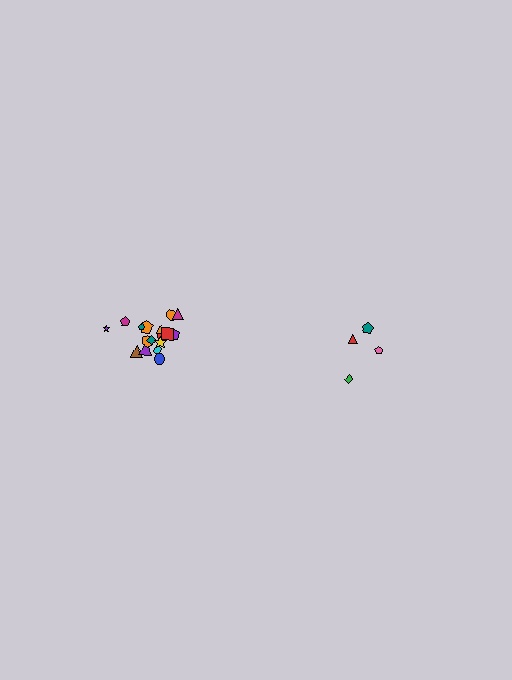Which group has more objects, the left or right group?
The left group.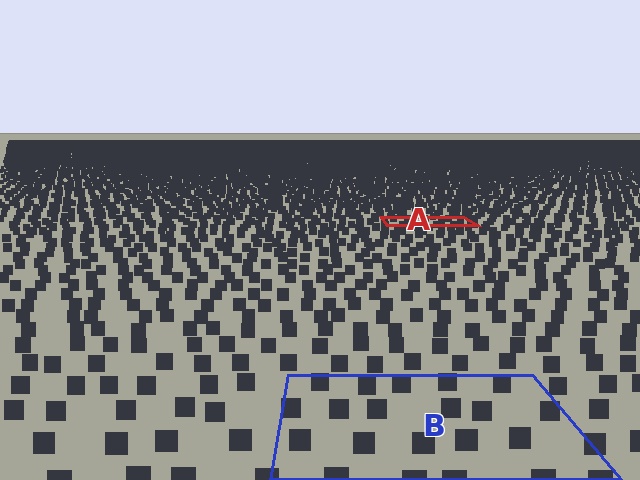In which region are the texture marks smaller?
The texture marks are smaller in region A, because it is farther away.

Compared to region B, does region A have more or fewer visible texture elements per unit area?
Region A has more texture elements per unit area — they are packed more densely because it is farther away.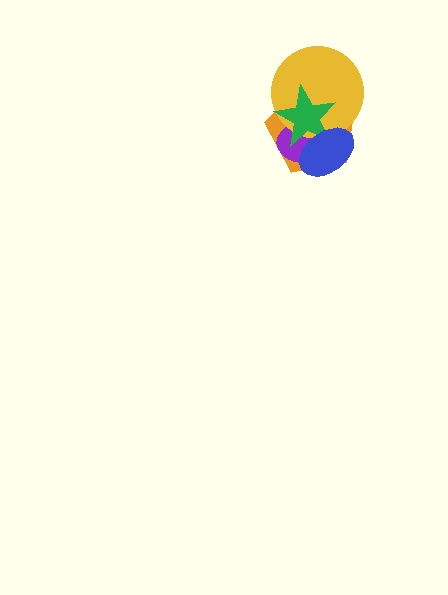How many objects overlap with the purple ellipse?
4 objects overlap with the purple ellipse.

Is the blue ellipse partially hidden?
No, no other shape covers it.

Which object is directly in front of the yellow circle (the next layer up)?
The green star is directly in front of the yellow circle.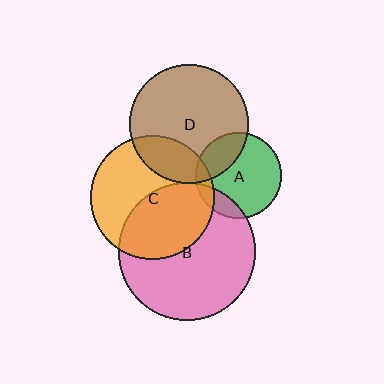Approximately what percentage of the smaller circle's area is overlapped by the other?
Approximately 15%.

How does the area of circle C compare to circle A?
Approximately 2.1 times.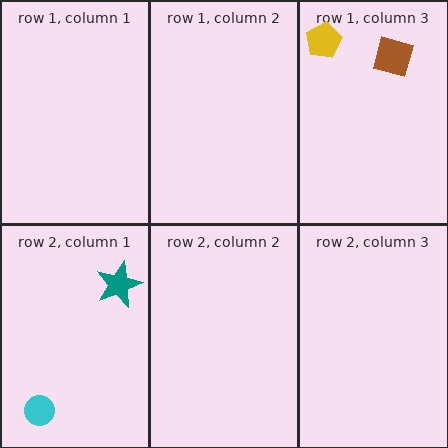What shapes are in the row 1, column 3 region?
The yellow pentagon, the brown diamond.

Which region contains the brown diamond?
The row 1, column 3 region.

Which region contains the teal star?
The row 2, column 1 region.